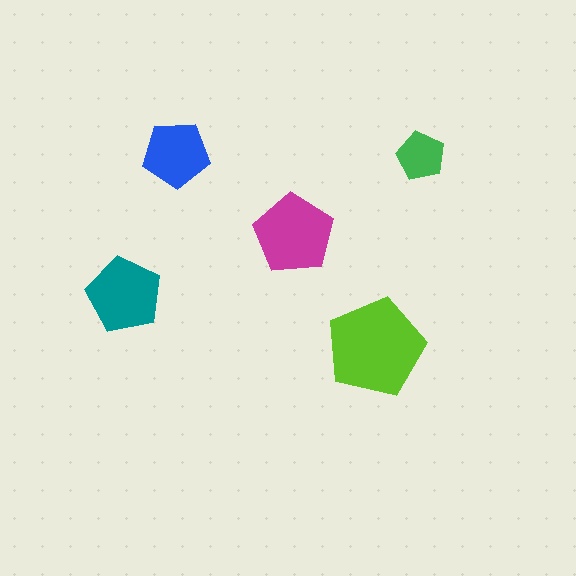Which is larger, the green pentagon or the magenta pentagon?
The magenta one.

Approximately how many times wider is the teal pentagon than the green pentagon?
About 1.5 times wider.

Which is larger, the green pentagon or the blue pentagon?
The blue one.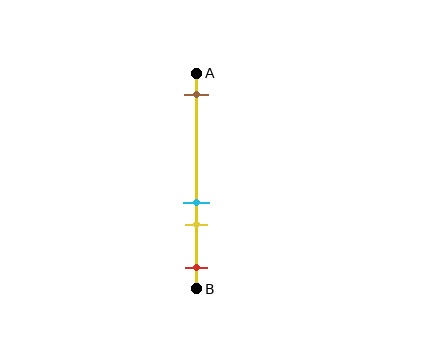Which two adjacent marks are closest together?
The cyan and yellow marks are the closest adjacent pair.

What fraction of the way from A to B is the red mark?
The red mark is approximately 90% (0.9) of the way from A to B.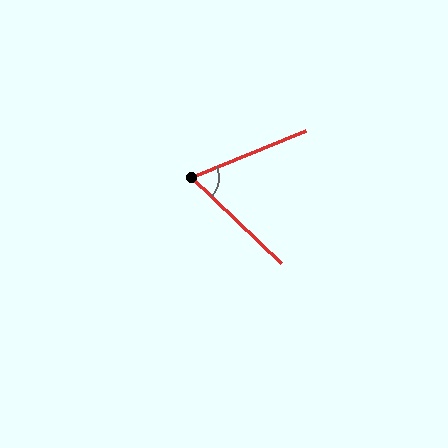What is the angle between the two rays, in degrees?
Approximately 66 degrees.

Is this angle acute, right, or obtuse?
It is acute.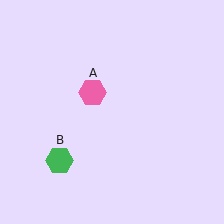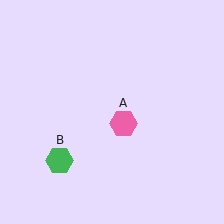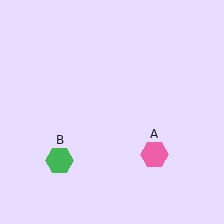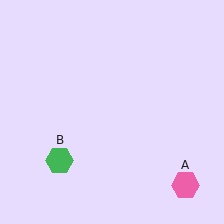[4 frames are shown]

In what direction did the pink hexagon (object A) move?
The pink hexagon (object A) moved down and to the right.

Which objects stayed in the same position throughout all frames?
Green hexagon (object B) remained stationary.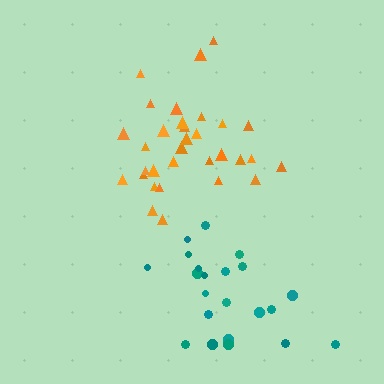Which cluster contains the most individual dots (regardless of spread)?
Orange (32).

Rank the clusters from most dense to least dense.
orange, teal.